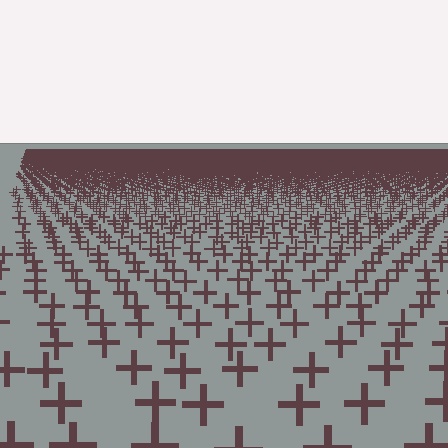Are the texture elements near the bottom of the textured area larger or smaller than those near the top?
Larger. Near the bottom, elements are closer to the viewer and appear at a bigger on-screen size.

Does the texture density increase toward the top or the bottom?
Density increases toward the top.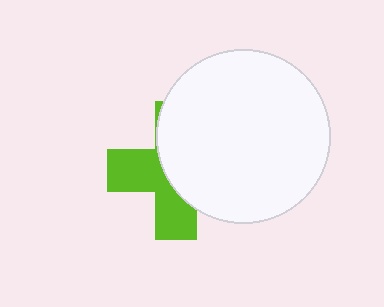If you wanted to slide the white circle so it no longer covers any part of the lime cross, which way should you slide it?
Slide it right — that is the most direct way to separate the two shapes.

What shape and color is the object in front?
The object in front is a white circle.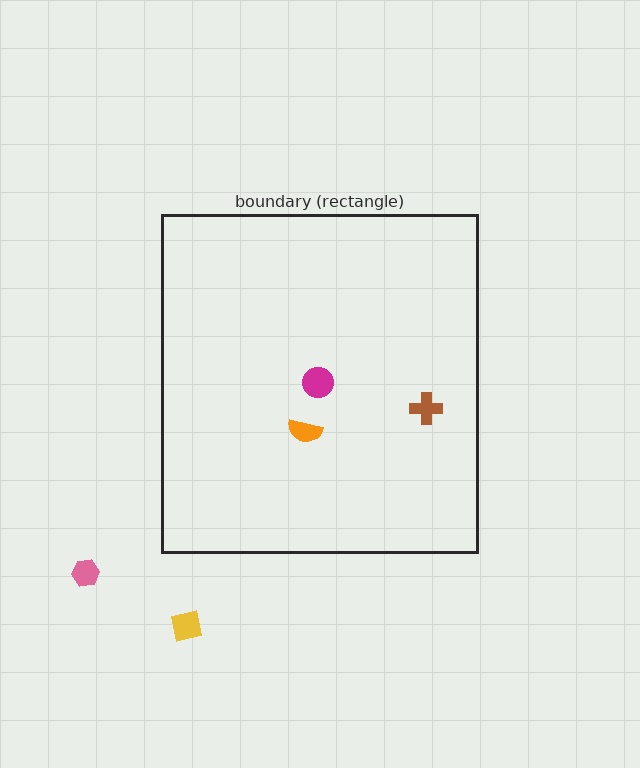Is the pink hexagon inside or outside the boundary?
Outside.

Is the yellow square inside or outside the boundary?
Outside.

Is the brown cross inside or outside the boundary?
Inside.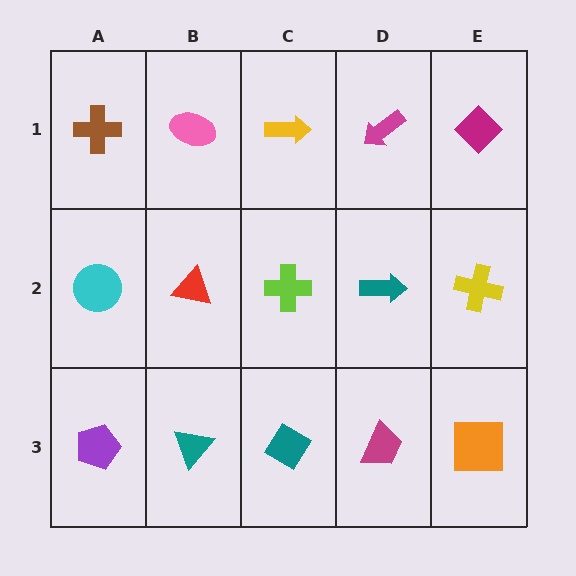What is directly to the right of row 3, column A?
A teal triangle.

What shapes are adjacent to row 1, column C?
A lime cross (row 2, column C), a pink ellipse (row 1, column B), a magenta arrow (row 1, column D).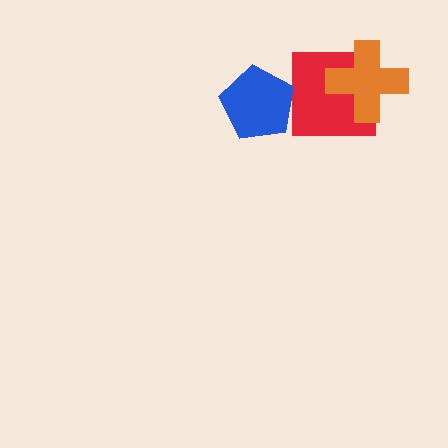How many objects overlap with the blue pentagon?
0 objects overlap with the blue pentagon.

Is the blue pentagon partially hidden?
No, no other shape covers it.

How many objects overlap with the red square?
1 object overlaps with the red square.